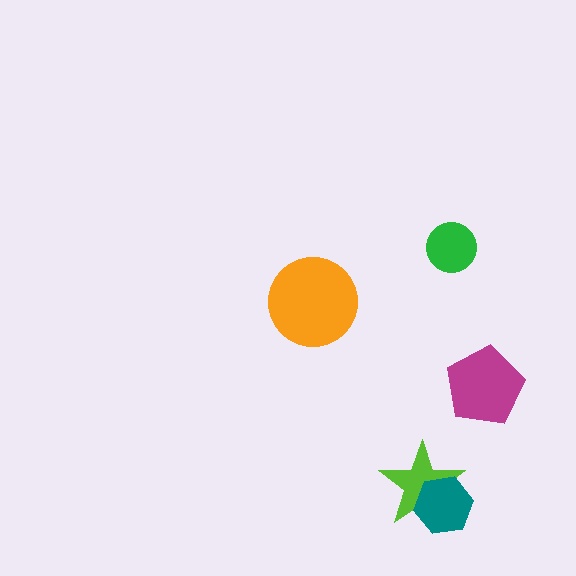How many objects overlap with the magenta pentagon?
0 objects overlap with the magenta pentagon.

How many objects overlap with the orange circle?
0 objects overlap with the orange circle.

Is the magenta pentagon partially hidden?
No, no other shape covers it.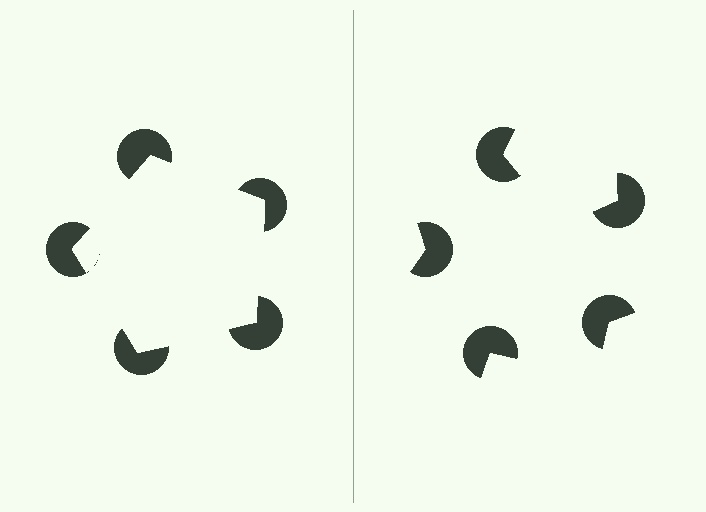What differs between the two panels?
The pac-man discs are positioned identically on both sides; only the wedge orientations differ. On the left they align to a pentagon; on the right they are misaligned.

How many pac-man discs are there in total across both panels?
10 — 5 on each side.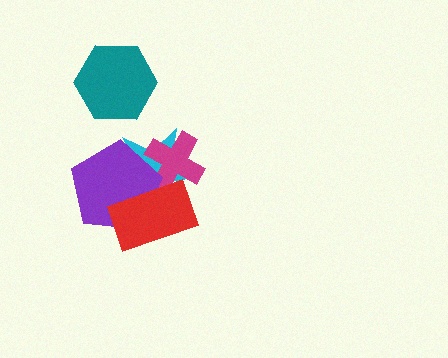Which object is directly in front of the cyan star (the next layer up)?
The magenta cross is directly in front of the cyan star.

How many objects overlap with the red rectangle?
3 objects overlap with the red rectangle.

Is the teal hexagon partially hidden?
No, no other shape covers it.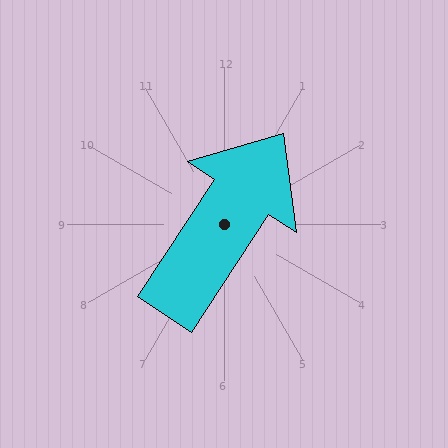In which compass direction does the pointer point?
Northeast.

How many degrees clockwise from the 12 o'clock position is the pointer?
Approximately 33 degrees.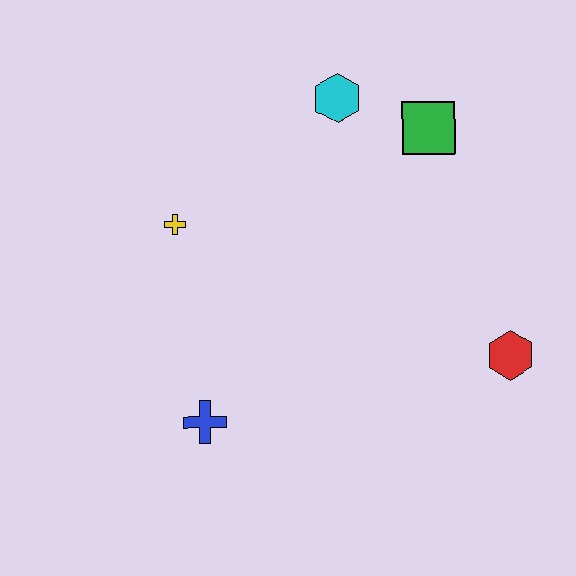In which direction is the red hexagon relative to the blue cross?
The red hexagon is to the right of the blue cross.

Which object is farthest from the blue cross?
The green square is farthest from the blue cross.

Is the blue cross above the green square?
No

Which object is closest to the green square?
The cyan hexagon is closest to the green square.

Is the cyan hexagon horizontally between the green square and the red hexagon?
No